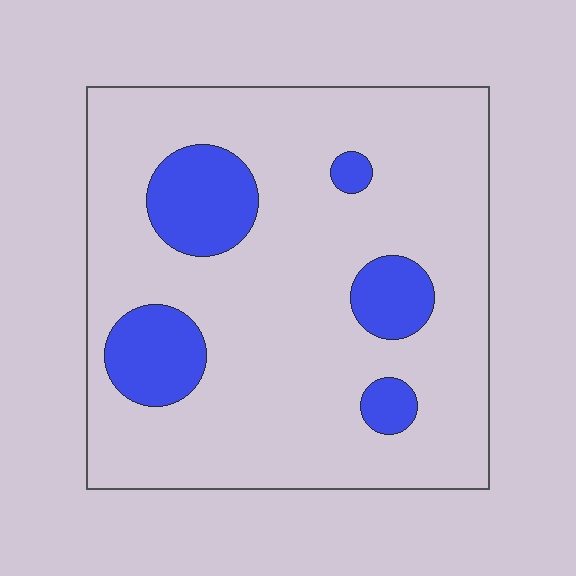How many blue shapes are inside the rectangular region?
5.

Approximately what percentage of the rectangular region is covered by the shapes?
Approximately 15%.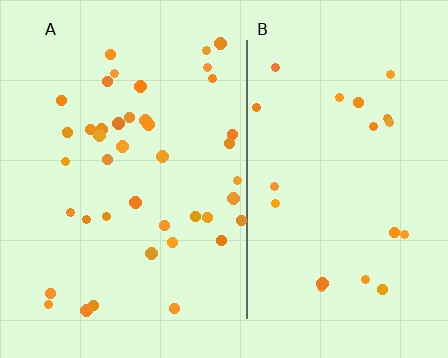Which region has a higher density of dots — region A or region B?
A (the left).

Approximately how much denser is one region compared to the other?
Approximately 2.0× — region A over region B.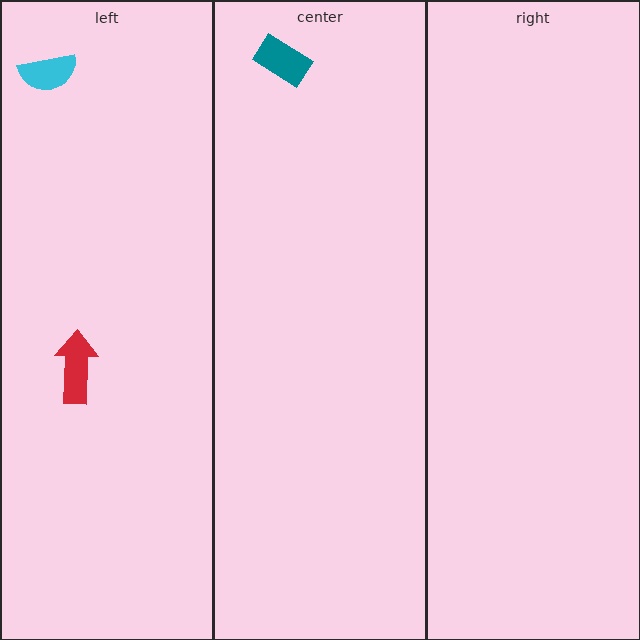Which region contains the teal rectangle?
The center region.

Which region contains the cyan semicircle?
The left region.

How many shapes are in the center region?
1.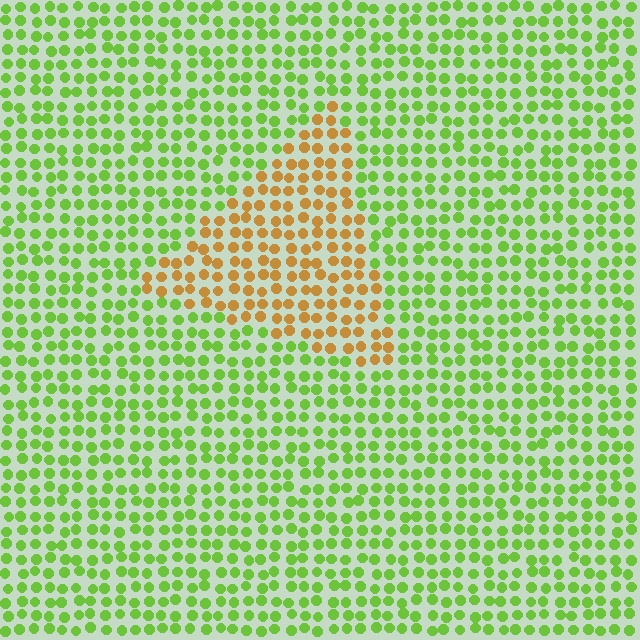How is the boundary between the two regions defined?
The boundary is defined purely by a slight shift in hue (about 63 degrees). Spacing, size, and orientation are identical on both sides.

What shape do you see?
I see a triangle.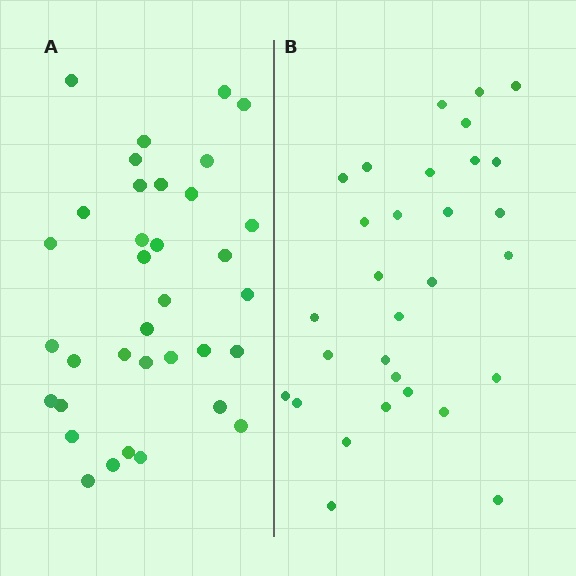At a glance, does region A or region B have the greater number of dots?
Region A (the left region) has more dots.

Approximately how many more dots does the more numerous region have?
Region A has about 5 more dots than region B.